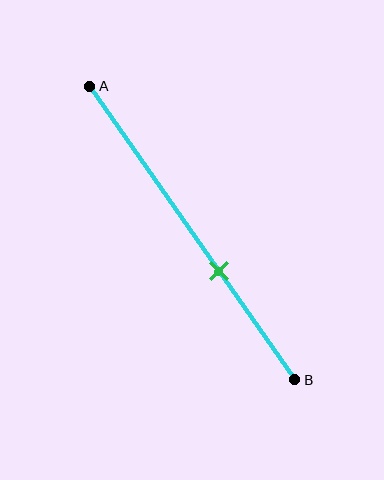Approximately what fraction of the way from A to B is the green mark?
The green mark is approximately 65% of the way from A to B.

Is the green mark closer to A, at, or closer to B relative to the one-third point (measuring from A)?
The green mark is closer to point B than the one-third point of segment AB.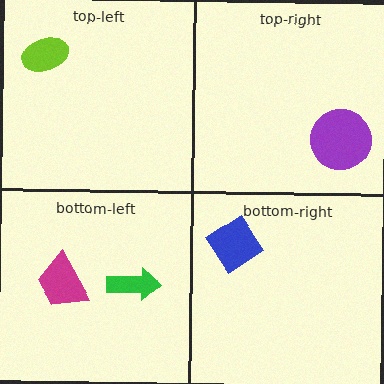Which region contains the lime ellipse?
The top-left region.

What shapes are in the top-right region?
The purple circle.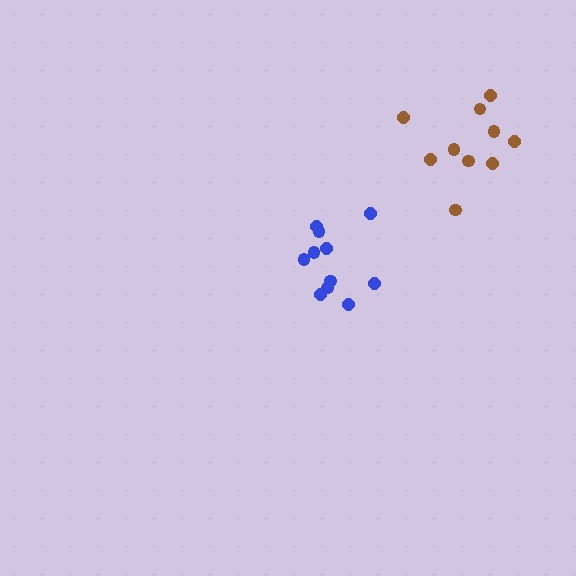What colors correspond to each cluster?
The clusters are colored: brown, blue.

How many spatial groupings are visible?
There are 2 spatial groupings.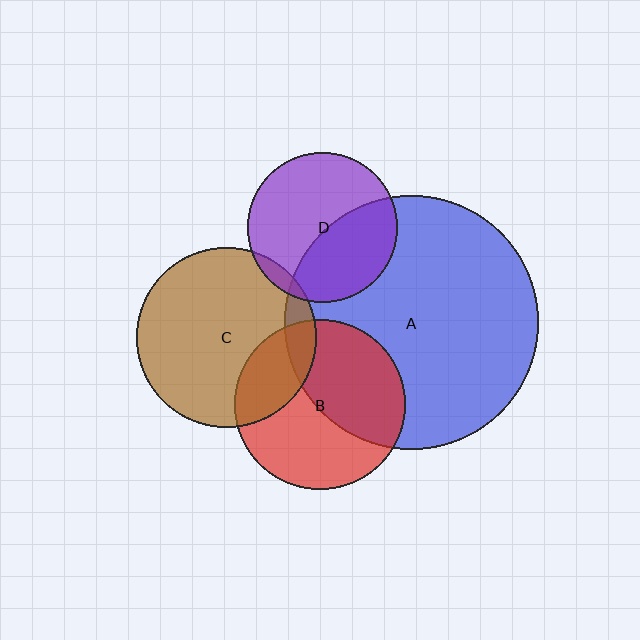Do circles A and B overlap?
Yes.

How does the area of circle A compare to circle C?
Approximately 2.0 times.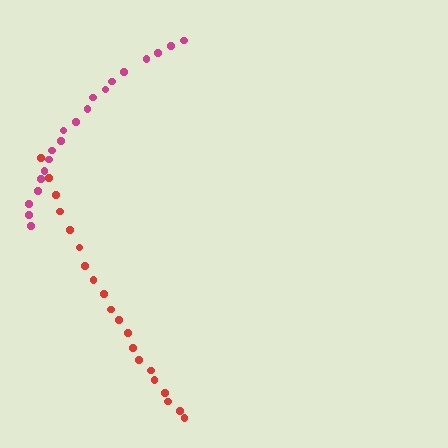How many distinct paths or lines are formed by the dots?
There are 2 distinct paths.